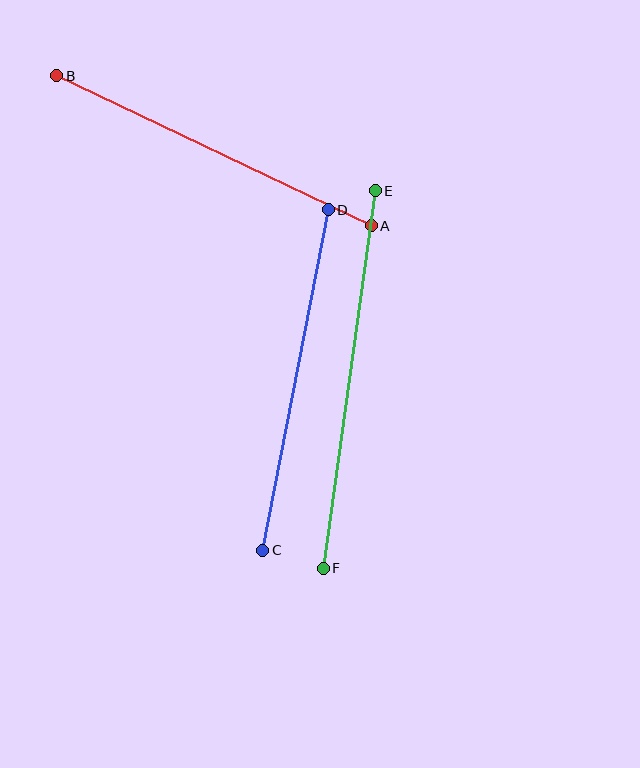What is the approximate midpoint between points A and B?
The midpoint is at approximately (214, 151) pixels.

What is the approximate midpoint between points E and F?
The midpoint is at approximately (349, 380) pixels.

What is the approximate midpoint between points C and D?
The midpoint is at approximately (296, 380) pixels.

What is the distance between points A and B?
The distance is approximately 349 pixels.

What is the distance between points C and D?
The distance is approximately 346 pixels.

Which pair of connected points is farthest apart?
Points E and F are farthest apart.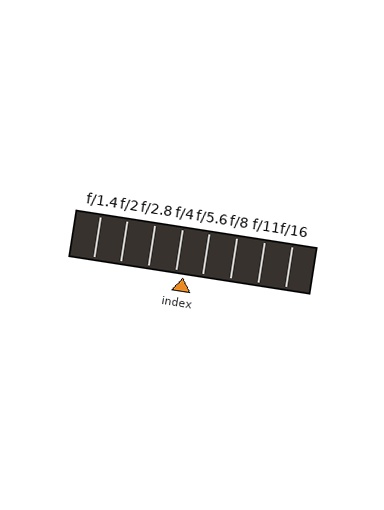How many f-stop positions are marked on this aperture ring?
There are 8 f-stop positions marked.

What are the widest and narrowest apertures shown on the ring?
The widest aperture shown is f/1.4 and the narrowest is f/16.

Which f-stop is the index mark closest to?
The index mark is closest to f/4.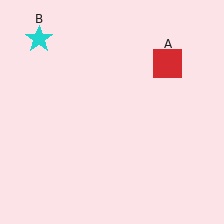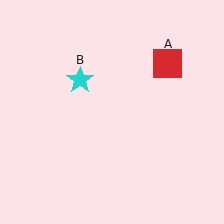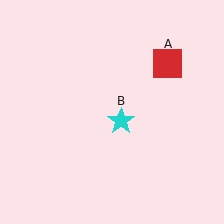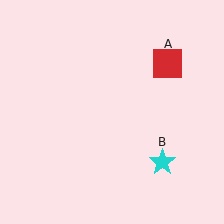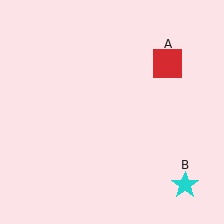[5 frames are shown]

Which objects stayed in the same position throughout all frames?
Red square (object A) remained stationary.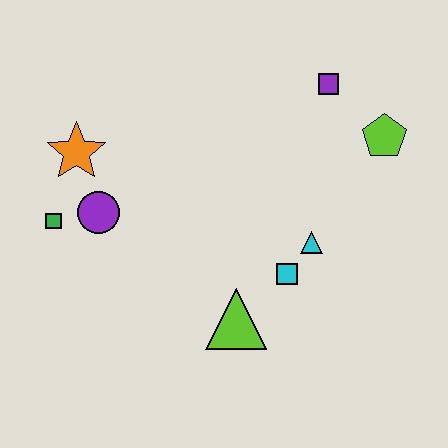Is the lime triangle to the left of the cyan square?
Yes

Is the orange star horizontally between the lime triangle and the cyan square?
No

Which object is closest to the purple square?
The lime pentagon is closest to the purple square.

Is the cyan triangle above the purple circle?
No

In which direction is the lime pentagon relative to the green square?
The lime pentagon is to the right of the green square.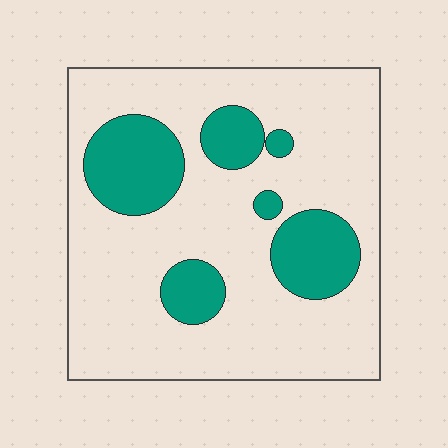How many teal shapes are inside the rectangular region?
6.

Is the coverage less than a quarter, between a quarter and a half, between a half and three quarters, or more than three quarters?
Less than a quarter.